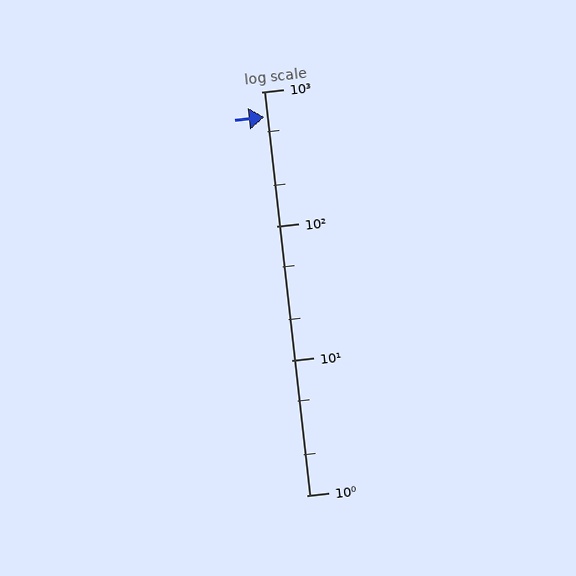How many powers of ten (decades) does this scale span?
The scale spans 3 decades, from 1 to 1000.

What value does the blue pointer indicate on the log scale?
The pointer indicates approximately 650.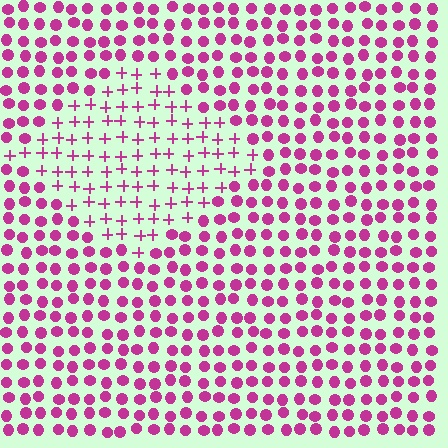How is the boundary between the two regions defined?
The boundary is defined by a change in element shape: plus signs inside vs. circles outside. All elements share the same color and spacing.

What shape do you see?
I see a diamond.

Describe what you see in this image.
The image is filled with small magenta elements arranged in a uniform grid. A diamond-shaped region contains plus signs, while the surrounding area contains circles. The boundary is defined purely by the change in element shape.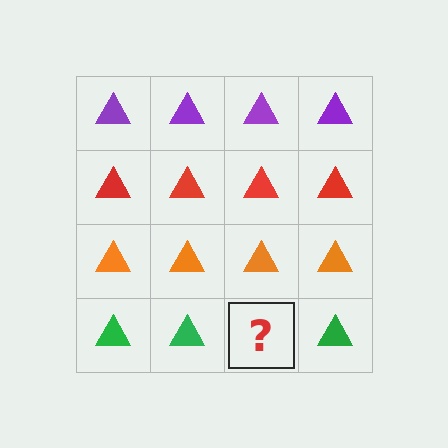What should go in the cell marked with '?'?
The missing cell should contain a green triangle.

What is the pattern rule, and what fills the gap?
The rule is that each row has a consistent color. The gap should be filled with a green triangle.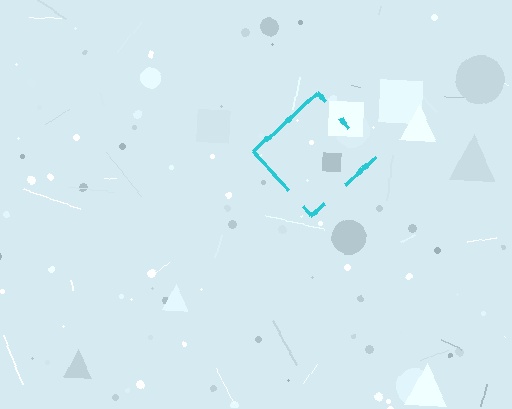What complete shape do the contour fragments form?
The contour fragments form a diamond.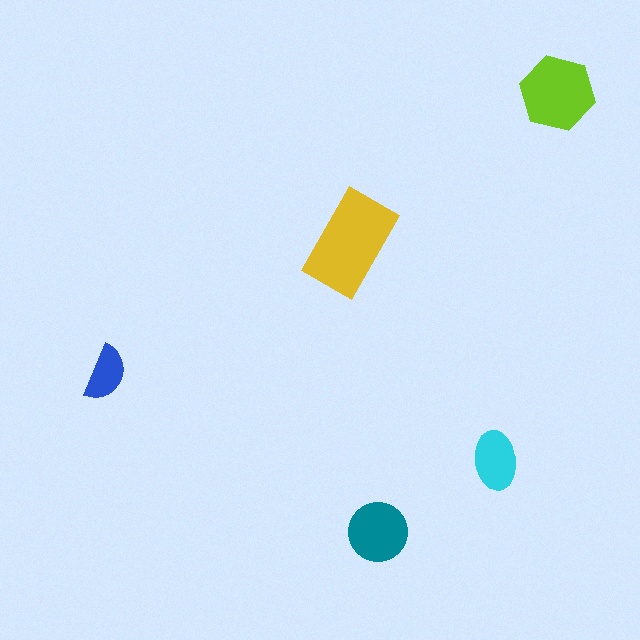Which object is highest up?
The lime hexagon is topmost.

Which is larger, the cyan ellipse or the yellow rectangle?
The yellow rectangle.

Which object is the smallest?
The blue semicircle.